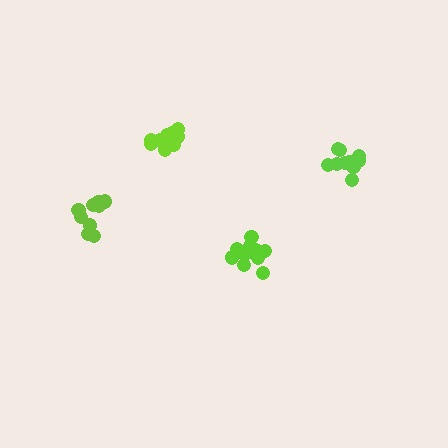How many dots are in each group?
Group 1: 10 dots, Group 2: 11 dots, Group 3: 13 dots, Group 4: 13 dots (47 total).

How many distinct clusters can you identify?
There are 4 distinct clusters.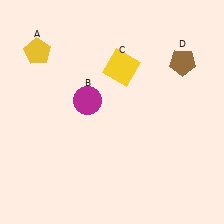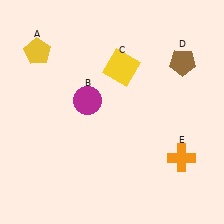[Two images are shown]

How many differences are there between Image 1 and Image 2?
There is 1 difference between the two images.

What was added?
An orange cross (E) was added in Image 2.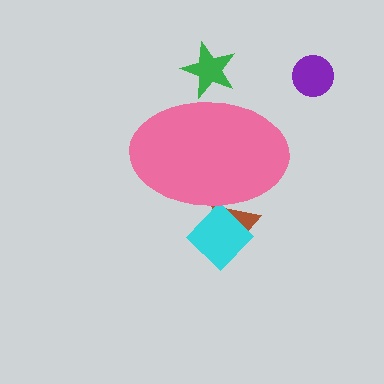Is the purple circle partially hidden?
No, the purple circle is fully visible.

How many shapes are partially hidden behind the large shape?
3 shapes are partially hidden.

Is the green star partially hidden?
Yes, the green star is partially hidden behind the pink ellipse.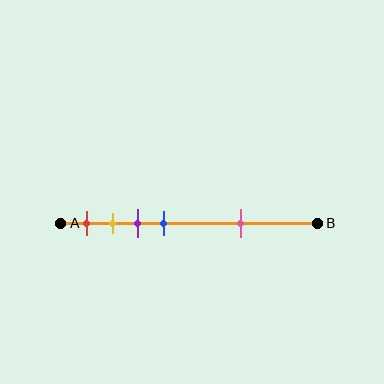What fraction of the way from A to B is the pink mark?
The pink mark is approximately 70% (0.7) of the way from A to B.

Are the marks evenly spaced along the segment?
No, the marks are not evenly spaced.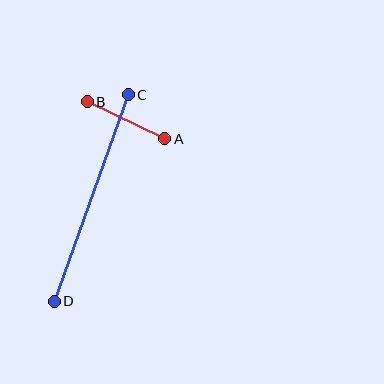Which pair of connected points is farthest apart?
Points C and D are farthest apart.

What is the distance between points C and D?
The distance is approximately 219 pixels.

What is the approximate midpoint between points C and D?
The midpoint is at approximately (91, 198) pixels.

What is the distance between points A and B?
The distance is approximately 86 pixels.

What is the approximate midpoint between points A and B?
The midpoint is at approximately (126, 120) pixels.